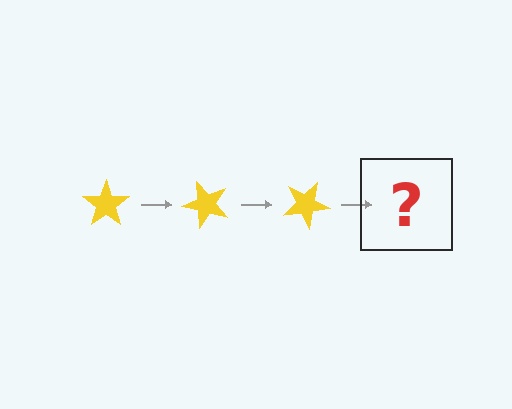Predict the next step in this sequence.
The next step is a yellow star rotated 150 degrees.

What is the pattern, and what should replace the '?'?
The pattern is that the star rotates 50 degrees each step. The '?' should be a yellow star rotated 150 degrees.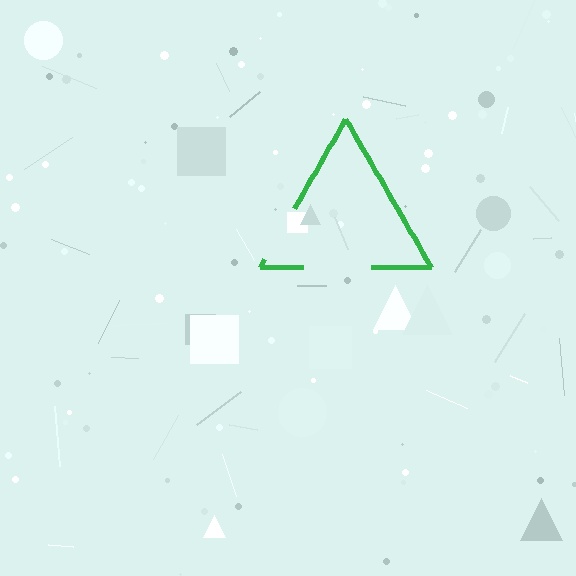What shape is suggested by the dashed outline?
The dashed outline suggests a triangle.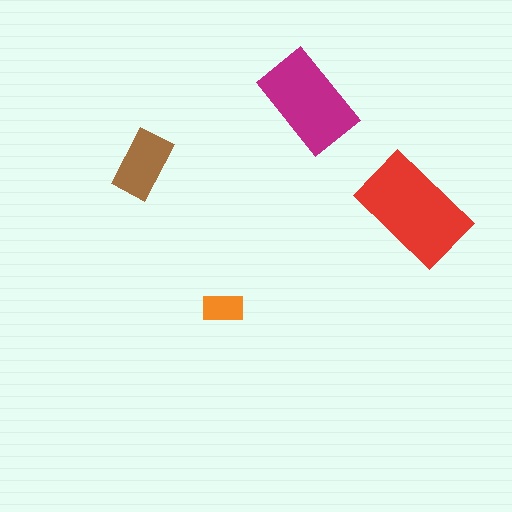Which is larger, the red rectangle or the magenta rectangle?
The red one.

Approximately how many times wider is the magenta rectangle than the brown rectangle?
About 1.5 times wider.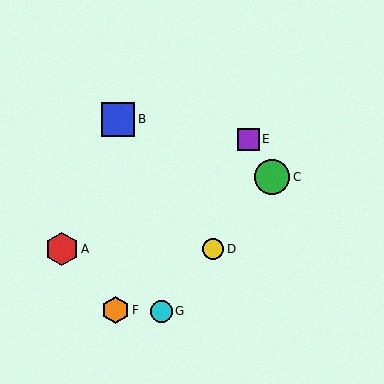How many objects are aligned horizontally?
2 objects (A, D) are aligned horizontally.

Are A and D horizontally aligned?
Yes, both are at y≈249.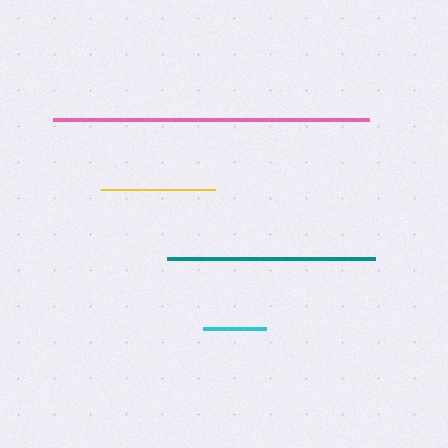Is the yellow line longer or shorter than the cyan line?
The yellow line is longer than the cyan line.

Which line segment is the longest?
The pink line is the longest at approximately 316 pixels.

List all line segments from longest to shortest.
From longest to shortest: pink, teal, yellow, cyan.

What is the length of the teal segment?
The teal segment is approximately 208 pixels long.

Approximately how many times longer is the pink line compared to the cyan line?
The pink line is approximately 5.0 times the length of the cyan line.